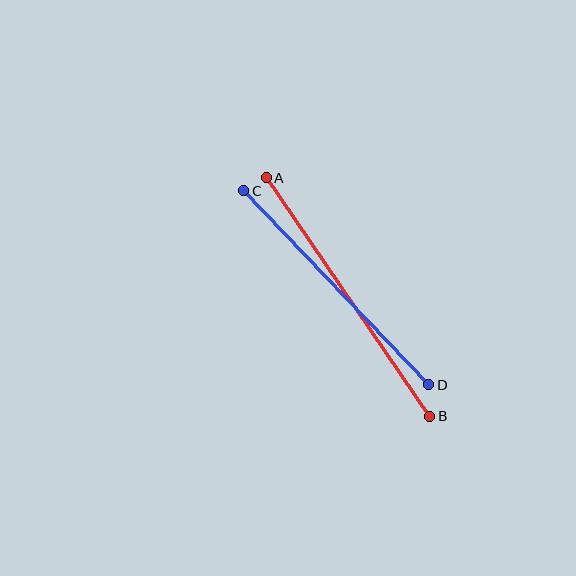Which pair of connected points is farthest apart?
Points A and B are farthest apart.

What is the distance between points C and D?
The distance is approximately 268 pixels.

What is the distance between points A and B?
The distance is approximately 289 pixels.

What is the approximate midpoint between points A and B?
The midpoint is at approximately (348, 297) pixels.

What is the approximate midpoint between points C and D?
The midpoint is at approximately (336, 288) pixels.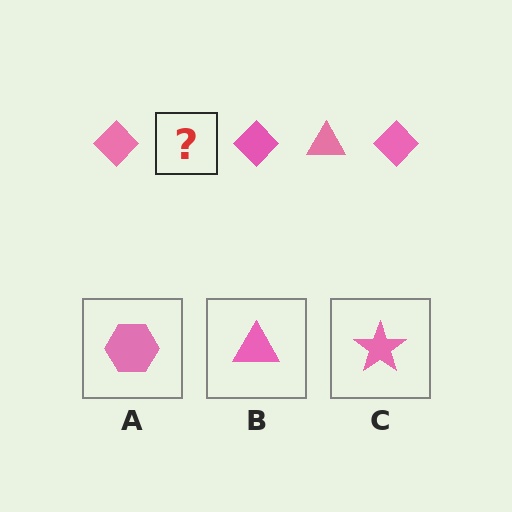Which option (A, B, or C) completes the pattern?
B.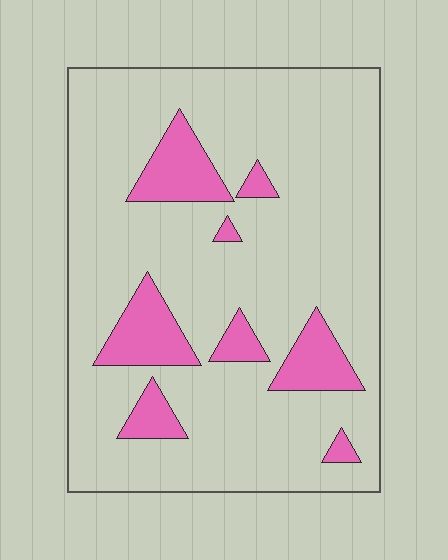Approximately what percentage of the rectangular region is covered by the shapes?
Approximately 15%.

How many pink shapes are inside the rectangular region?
8.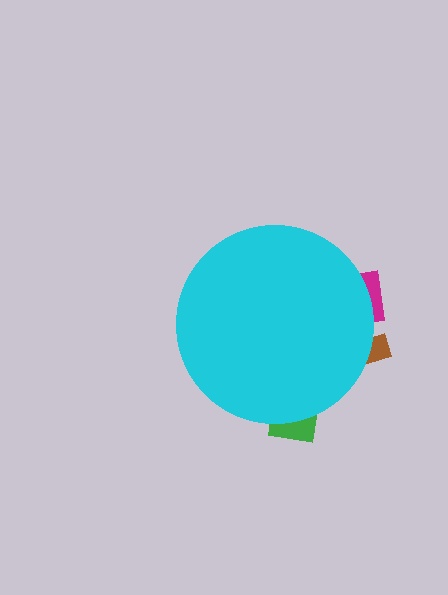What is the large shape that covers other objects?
A cyan circle.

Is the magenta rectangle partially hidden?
Yes, the magenta rectangle is partially hidden behind the cyan circle.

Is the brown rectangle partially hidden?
Yes, the brown rectangle is partially hidden behind the cyan circle.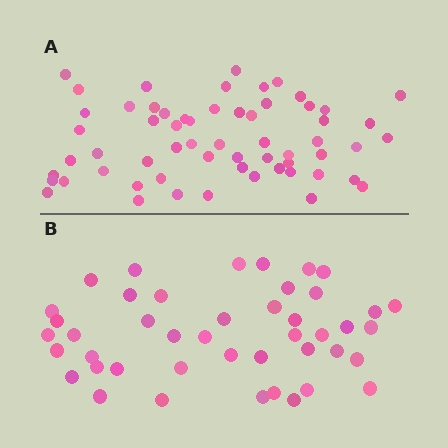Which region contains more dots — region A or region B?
Region A (the top region) has more dots.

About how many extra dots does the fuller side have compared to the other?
Region A has approximately 15 more dots than region B.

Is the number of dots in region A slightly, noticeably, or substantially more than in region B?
Region A has noticeably more, but not dramatically so. The ratio is roughly 1.4 to 1.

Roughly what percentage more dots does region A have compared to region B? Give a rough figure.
About 35% more.